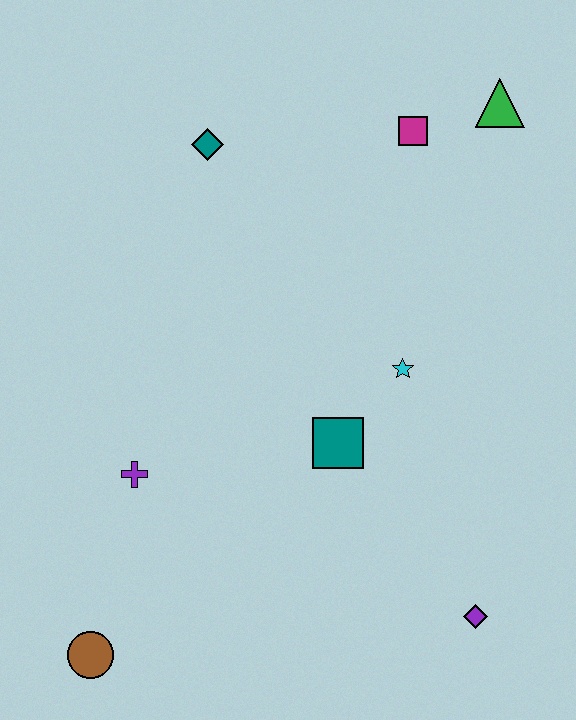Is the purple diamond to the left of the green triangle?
Yes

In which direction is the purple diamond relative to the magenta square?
The purple diamond is below the magenta square.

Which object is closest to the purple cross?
The brown circle is closest to the purple cross.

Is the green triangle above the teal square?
Yes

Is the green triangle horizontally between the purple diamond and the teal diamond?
No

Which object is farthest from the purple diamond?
The teal diamond is farthest from the purple diamond.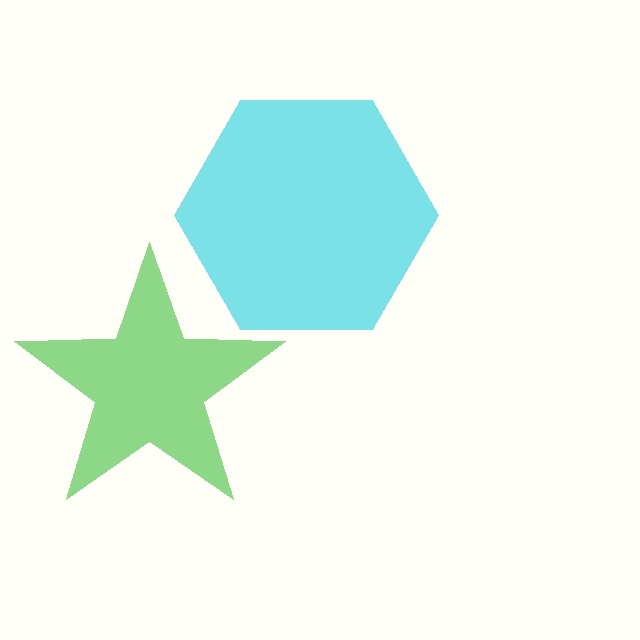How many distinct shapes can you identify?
There are 2 distinct shapes: a green star, a cyan hexagon.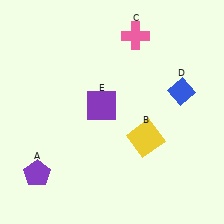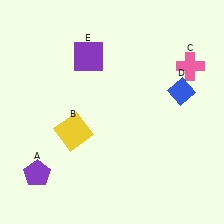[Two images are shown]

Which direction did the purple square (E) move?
The purple square (E) moved up.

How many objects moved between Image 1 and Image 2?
3 objects moved between the two images.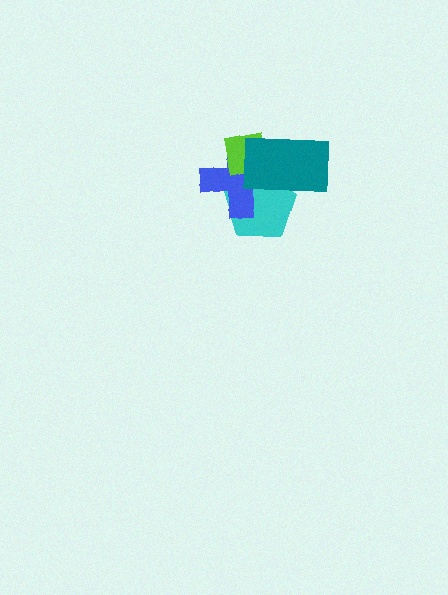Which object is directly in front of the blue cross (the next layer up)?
The lime square is directly in front of the blue cross.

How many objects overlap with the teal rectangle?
3 objects overlap with the teal rectangle.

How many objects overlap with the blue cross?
3 objects overlap with the blue cross.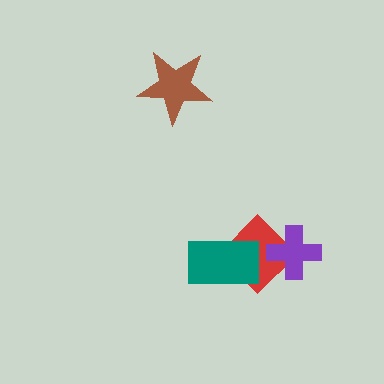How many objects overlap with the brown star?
0 objects overlap with the brown star.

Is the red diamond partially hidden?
Yes, it is partially covered by another shape.